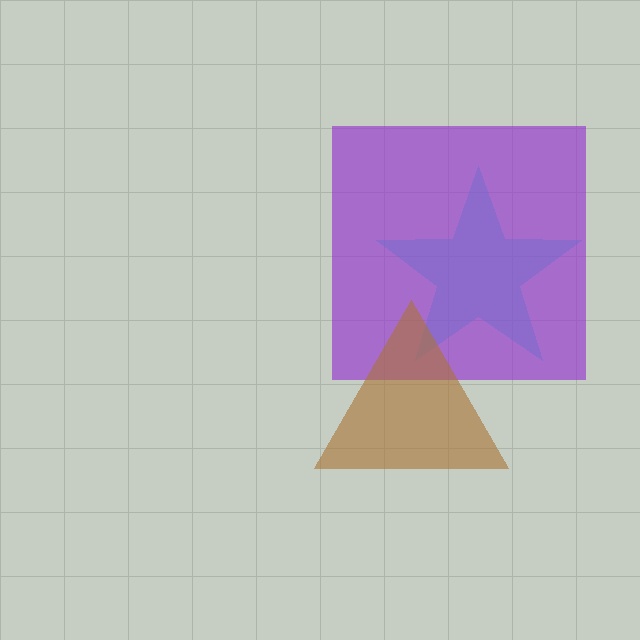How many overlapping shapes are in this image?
There are 3 overlapping shapes in the image.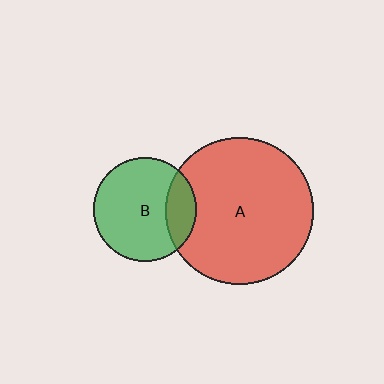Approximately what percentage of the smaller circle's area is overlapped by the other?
Approximately 20%.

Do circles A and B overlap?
Yes.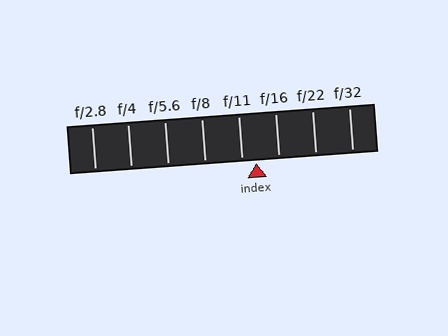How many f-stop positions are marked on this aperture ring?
There are 8 f-stop positions marked.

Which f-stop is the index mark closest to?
The index mark is closest to f/11.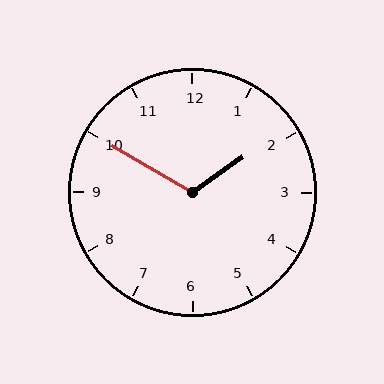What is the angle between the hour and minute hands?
Approximately 115 degrees.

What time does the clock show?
1:50.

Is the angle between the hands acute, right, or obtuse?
It is obtuse.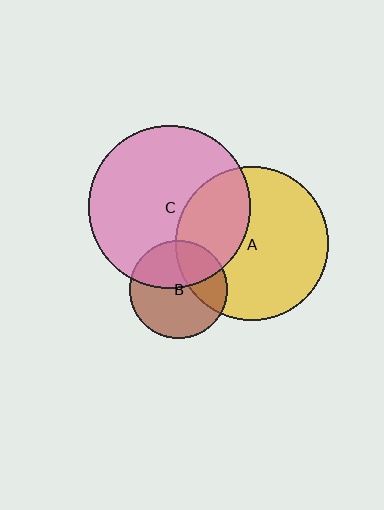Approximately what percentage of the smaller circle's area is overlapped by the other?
Approximately 35%.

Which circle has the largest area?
Circle C (pink).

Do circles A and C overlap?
Yes.